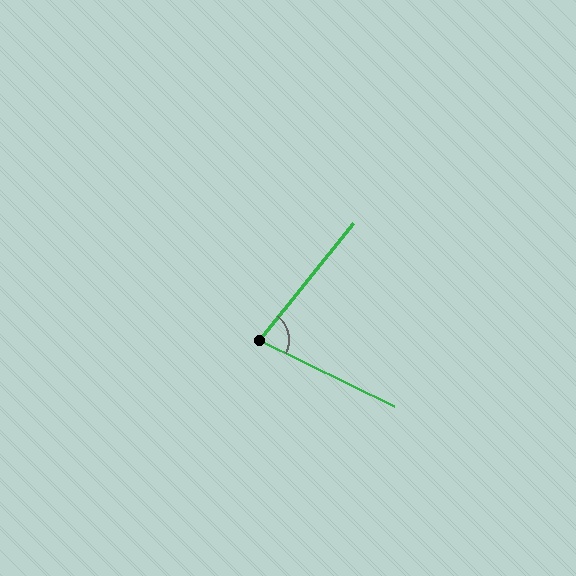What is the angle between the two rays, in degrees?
Approximately 77 degrees.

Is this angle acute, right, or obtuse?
It is acute.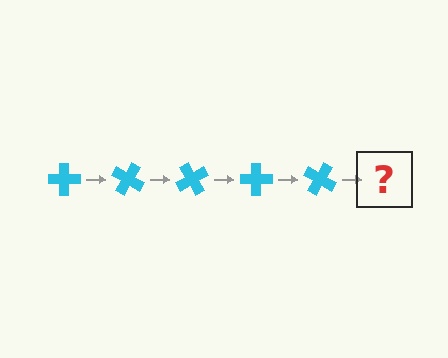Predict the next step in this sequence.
The next step is a cyan cross rotated 150 degrees.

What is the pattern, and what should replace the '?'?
The pattern is that the cross rotates 30 degrees each step. The '?' should be a cyan cross rotated 150 degrees.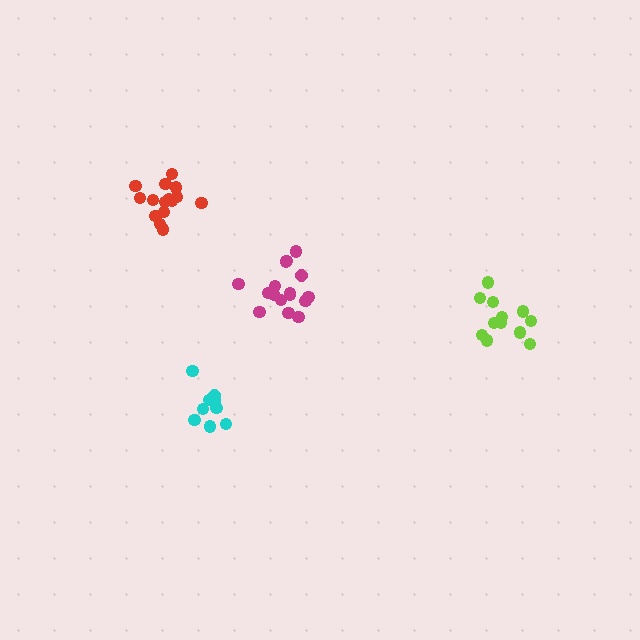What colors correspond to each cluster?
The clusters are colored: red, magenta, cyan, lime.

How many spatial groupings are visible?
There are 4 spatial groupings.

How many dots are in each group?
Group 1: 15 dots, Group 2: 16 dots, Group 3: 10 dots, Group 4: 12 dots (53 total).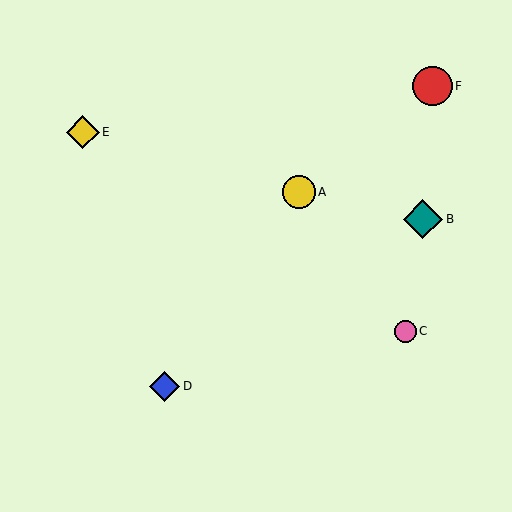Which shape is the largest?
The red circle (labeled F) is the largest.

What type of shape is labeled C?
Shape C is a pink circle.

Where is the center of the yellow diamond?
The center of the yellow diamond is at (83, 132).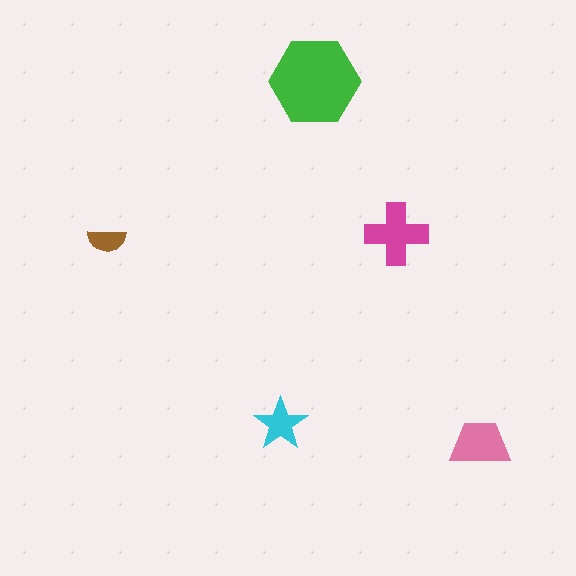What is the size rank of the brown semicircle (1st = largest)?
5th.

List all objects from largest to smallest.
The green hexagon, the magenta cross, the pink trapezoid, the cyan star, the brown semicircle.